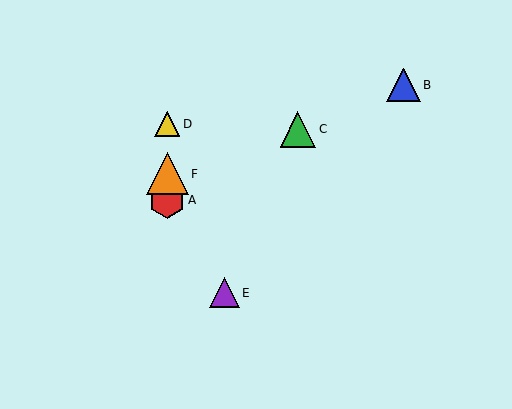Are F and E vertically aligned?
No, F is at x≈167 and E is at x≈224.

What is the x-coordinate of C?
Object C is at x≈298.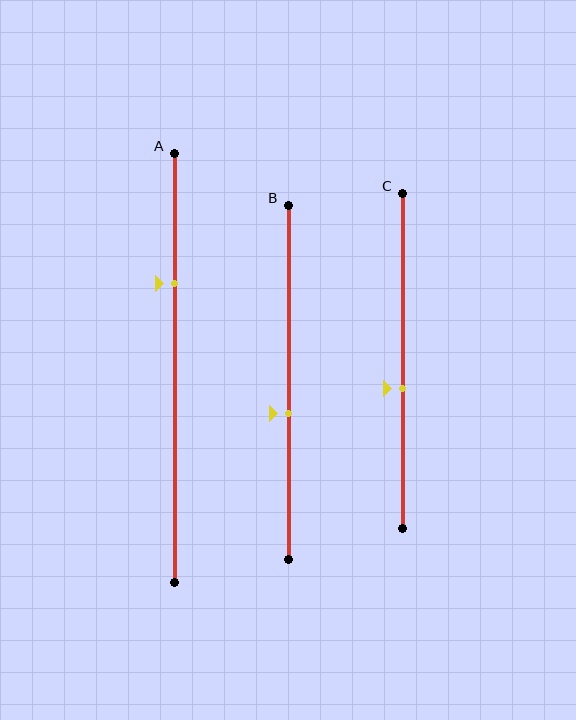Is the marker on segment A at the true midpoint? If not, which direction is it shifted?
No, the marker on segment A is shifted upward by about 20% of the segment length.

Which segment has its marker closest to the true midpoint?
Segment C has its marker closest to the true midpoint.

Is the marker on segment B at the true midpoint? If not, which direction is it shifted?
No, the marker on segment B is shifted downward by about 9% of the segment length.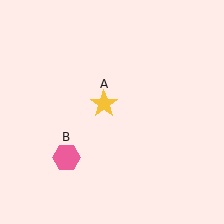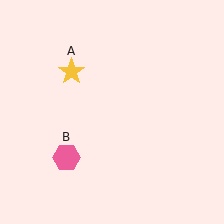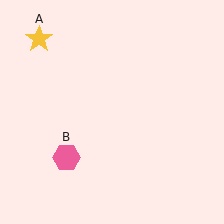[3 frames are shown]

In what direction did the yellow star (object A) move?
The yellow star (object A) moved up and to the left.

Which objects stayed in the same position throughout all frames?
Pink hexagon (object B) remained stationary.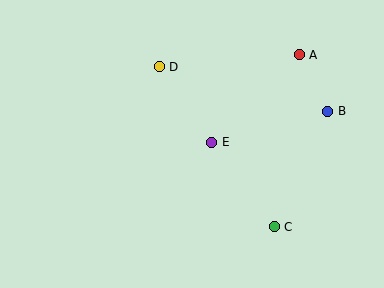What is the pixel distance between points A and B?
The distance between A and B is 64 pixels.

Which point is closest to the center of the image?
Point E at (212, 142) is closest to the center.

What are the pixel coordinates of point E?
Point E is at (212, 142).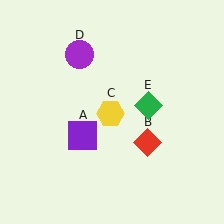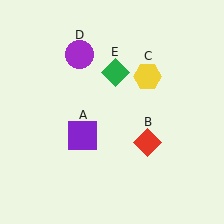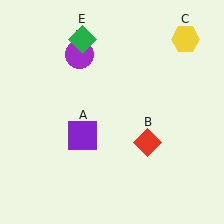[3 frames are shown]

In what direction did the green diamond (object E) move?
The green diamond (object E) moved up and to the left.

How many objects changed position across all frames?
2 objects changed position: yellow hexagon (object C), green diamond (object E).